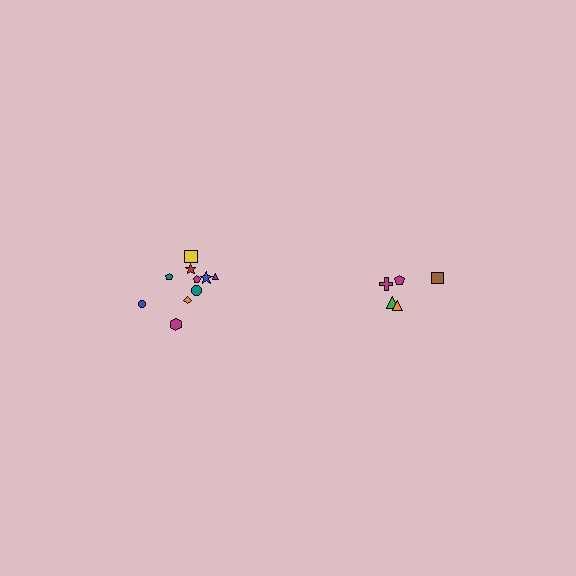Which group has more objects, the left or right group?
The left group.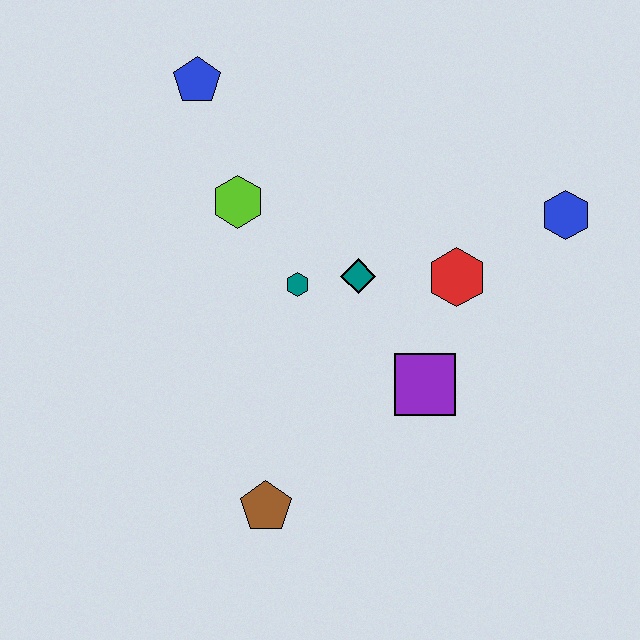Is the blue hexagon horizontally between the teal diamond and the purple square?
No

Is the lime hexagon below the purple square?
No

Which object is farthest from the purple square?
The blue pentagon is farthest from the purple square.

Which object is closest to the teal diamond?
The teal hexagon is closest to the teal diamond.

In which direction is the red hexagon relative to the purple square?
The red hexagon is above the purple square.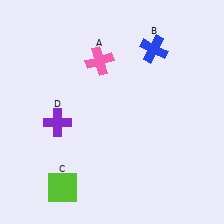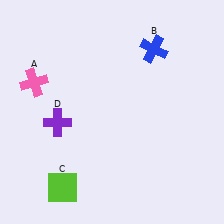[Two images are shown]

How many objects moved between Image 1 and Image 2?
1 object moved between the two images.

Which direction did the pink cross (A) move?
The pink cross (A) moved left.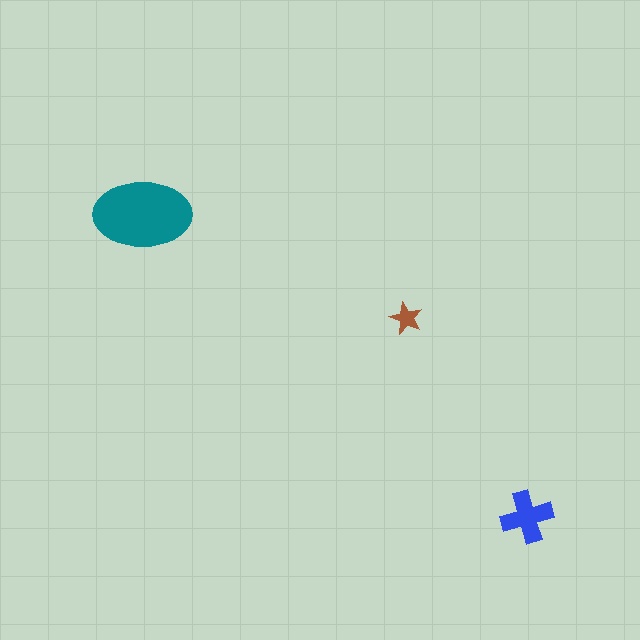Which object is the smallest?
The brown star.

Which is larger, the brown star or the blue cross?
The blue cross.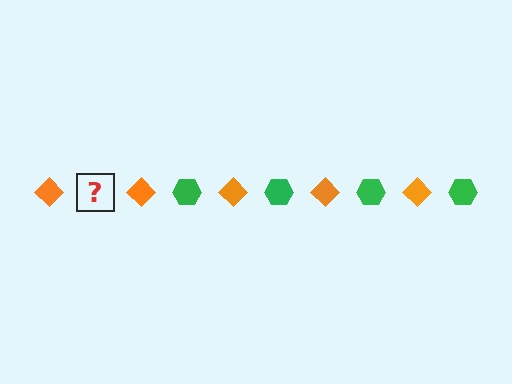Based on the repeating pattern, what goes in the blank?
The blank should be a green hexagon.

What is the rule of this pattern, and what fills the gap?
The rule is that the pattern alternates between orange diamond and green hexagon. The gap should be filled with a green hexagon.